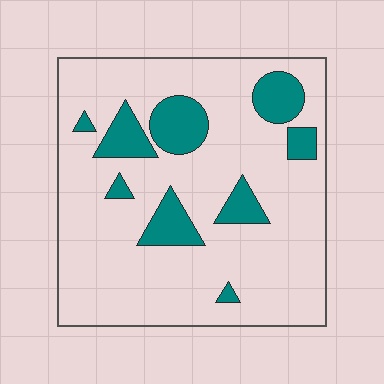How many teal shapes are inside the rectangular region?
9.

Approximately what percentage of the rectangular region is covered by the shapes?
Approximately 15%.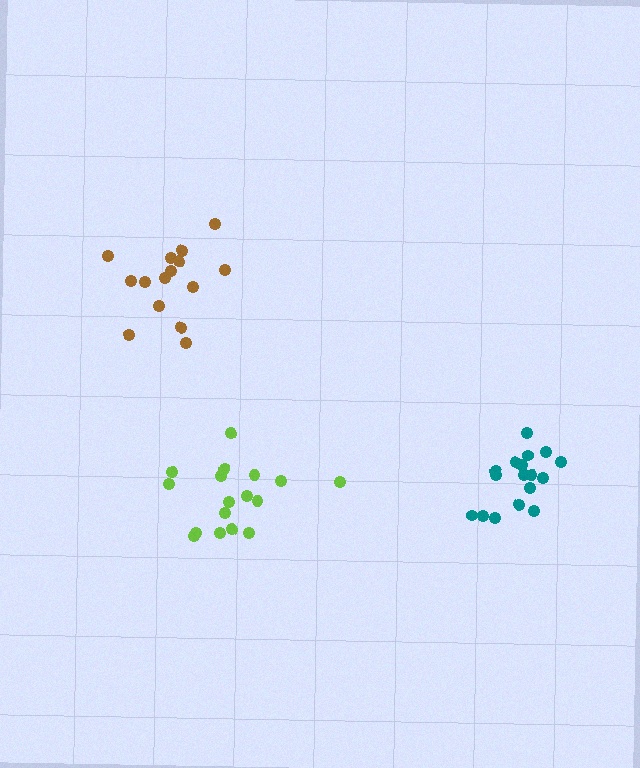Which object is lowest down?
The lime cluster is bottommost.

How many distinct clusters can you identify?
There are 3 distinct clusters.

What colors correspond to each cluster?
The clusters are colored: brown, lime, teal.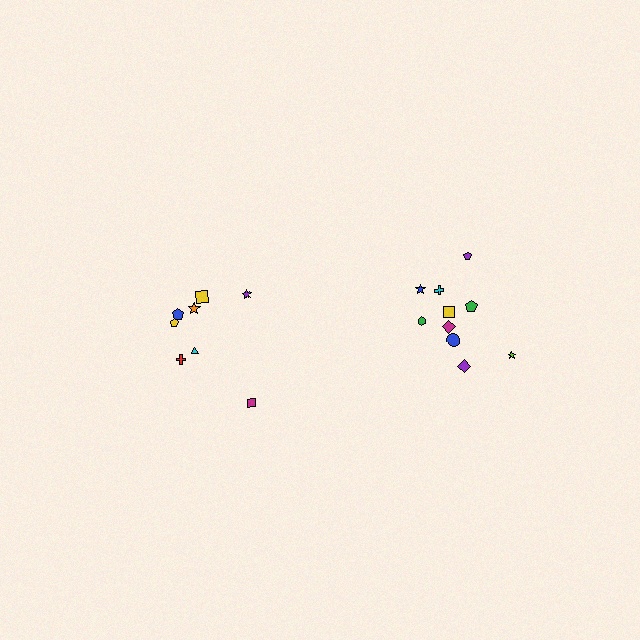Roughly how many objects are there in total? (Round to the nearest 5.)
Roughly 20 objects in total.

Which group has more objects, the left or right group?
The right group.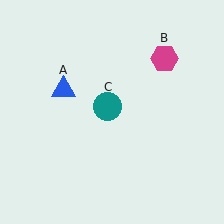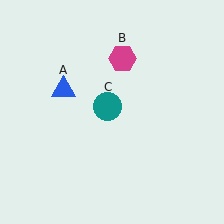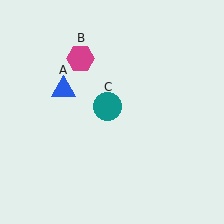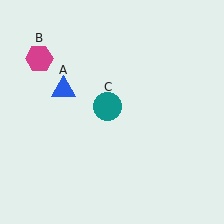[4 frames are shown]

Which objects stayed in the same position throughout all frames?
Blue triangle (object A) and teal circle (object C) remained stationary.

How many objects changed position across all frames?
1 object changed position: magenta hexagon (object B).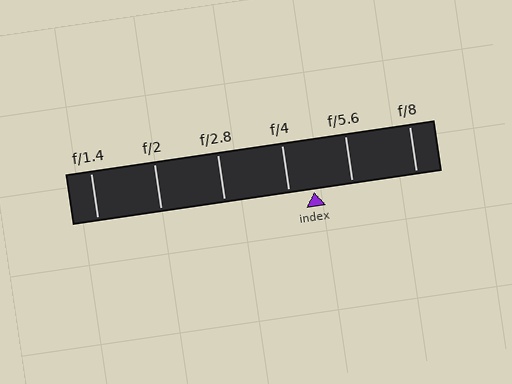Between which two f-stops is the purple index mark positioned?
The index mark is between f/4 and f/5.6.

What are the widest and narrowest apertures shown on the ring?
The widest aperture shown is f/1.4 and the narrowest is f/8.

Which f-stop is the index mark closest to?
The index mark is closest to f/4.